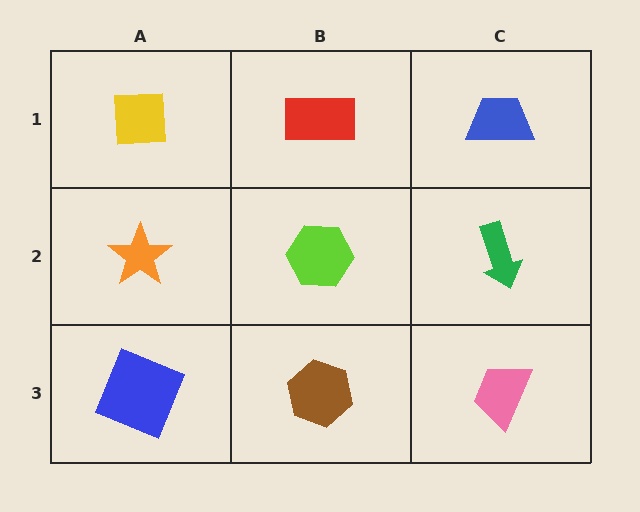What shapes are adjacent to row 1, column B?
A lime hexagon (row 2, column B), a yellow square (row 1, column A), a blue trapezoid (row 1, column C).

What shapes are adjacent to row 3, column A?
An orange star (row 2, column A), a brown hexagon (row 3, column B).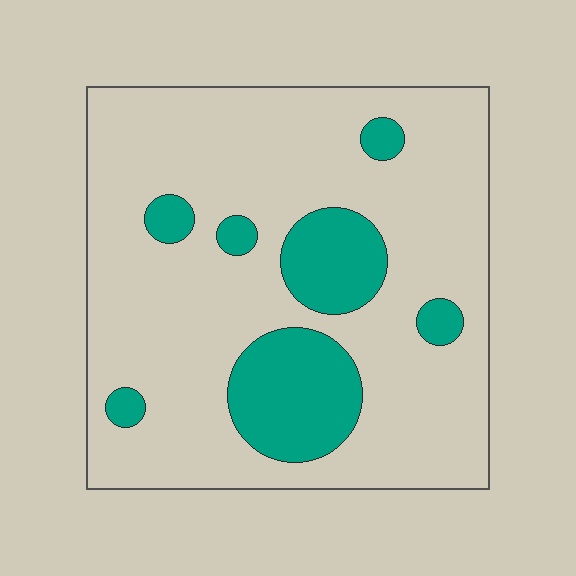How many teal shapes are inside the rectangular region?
7.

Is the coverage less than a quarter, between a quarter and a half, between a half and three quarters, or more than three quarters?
Less than a quarter.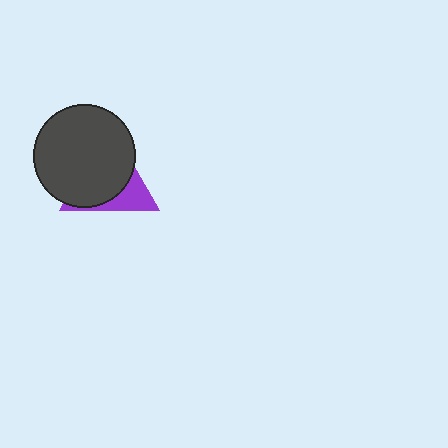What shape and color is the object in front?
The object in front is a dark gray circle.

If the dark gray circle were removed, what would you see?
You would see the complete purple triangle.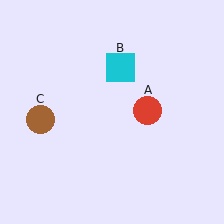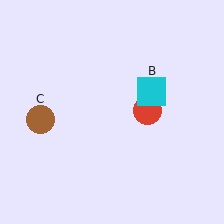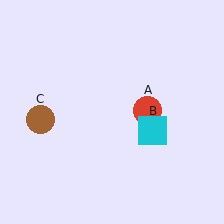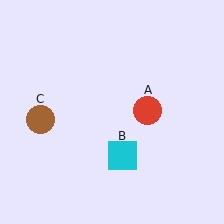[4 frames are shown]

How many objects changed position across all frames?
1 object changed position: cyan square (object B).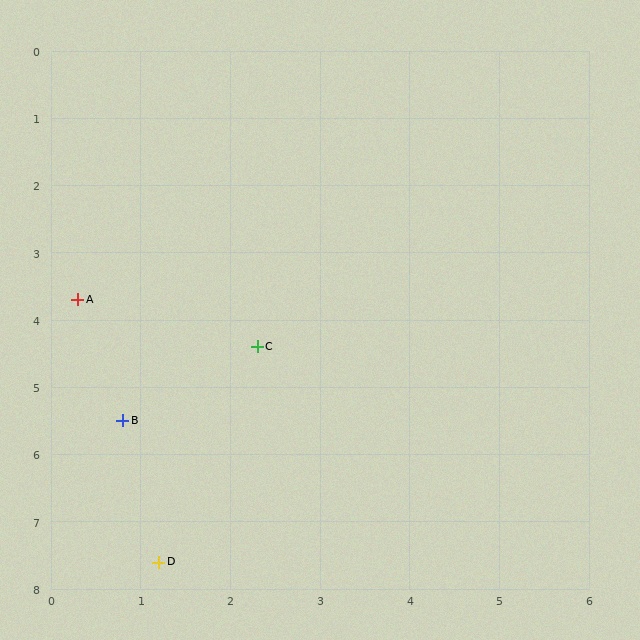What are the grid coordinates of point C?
Point C is at approximately (2.3, 4.4).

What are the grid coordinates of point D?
Point D is at approximately (1.2, 7.6).